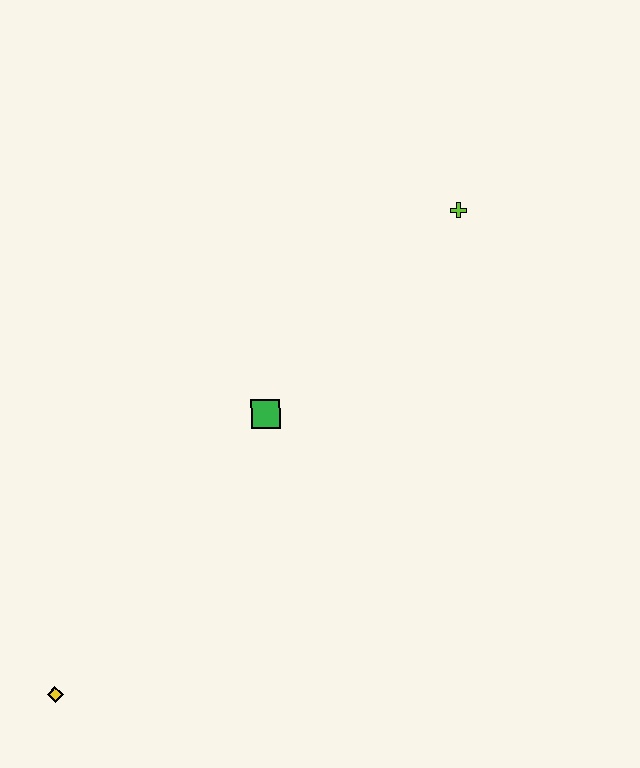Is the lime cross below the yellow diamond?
No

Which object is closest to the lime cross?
The green square is closest to the lime cross.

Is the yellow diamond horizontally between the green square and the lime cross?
No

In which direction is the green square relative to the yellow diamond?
The green square is above the yellow diamond.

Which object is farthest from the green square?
The yellow diamond is farthest from the green square.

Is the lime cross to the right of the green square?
Yes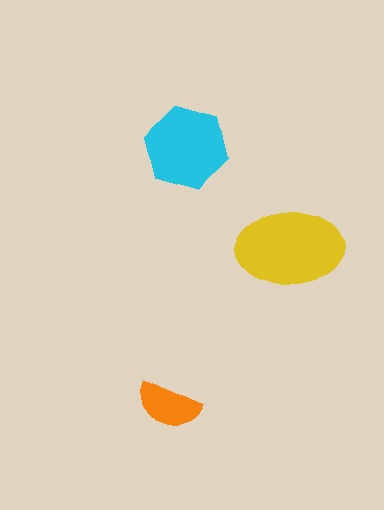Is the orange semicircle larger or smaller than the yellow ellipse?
Smaller.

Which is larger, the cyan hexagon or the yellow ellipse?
The yellow ellipse.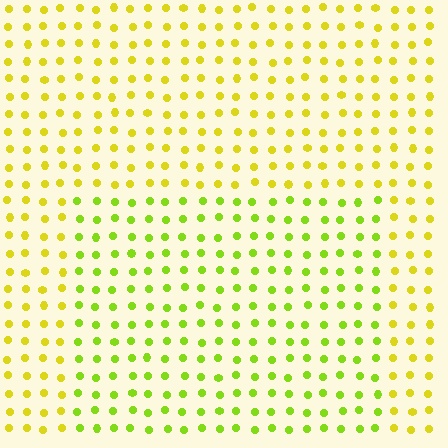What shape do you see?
I see a rectangle.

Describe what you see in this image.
The image is filled with small yellow elements in a uniform arrangement. A rectangle-shaped region is visible where the elements are tinted to a slightly different hue, forming a subtle color boundary.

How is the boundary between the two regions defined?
The boundary is defined purely by a slight shift in hue (about 29 degrees). Spacing, size, and orientation are identical on both sides.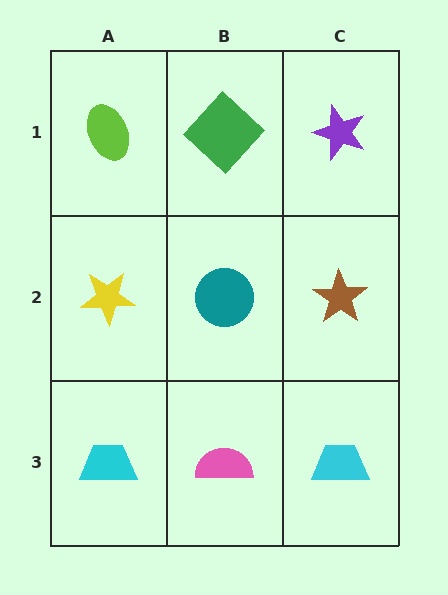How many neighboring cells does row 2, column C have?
3.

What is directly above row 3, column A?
A yellow star.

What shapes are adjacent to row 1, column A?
A yellow star (row 2, column A), a green diamond (row 1, column B).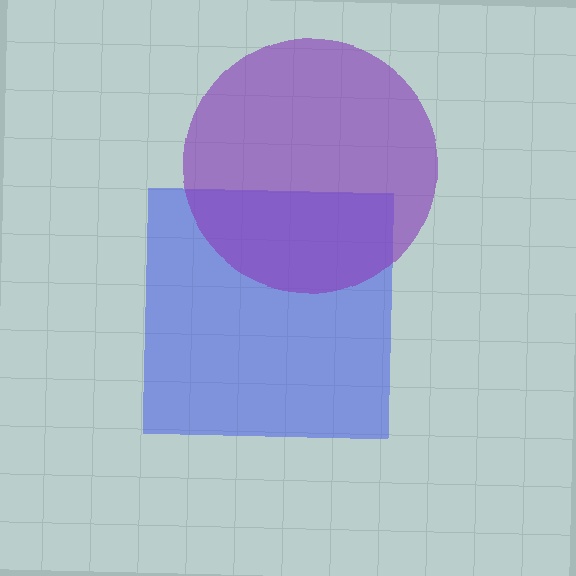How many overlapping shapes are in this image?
There are 2 overlapping shapes in the image.